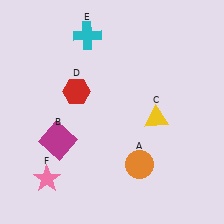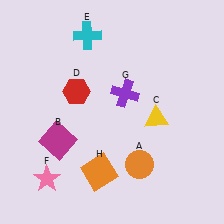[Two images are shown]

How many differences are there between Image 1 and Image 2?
There are 2 differences between the two images.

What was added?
A purple cross (G), an orange square (H) were added in Image 2.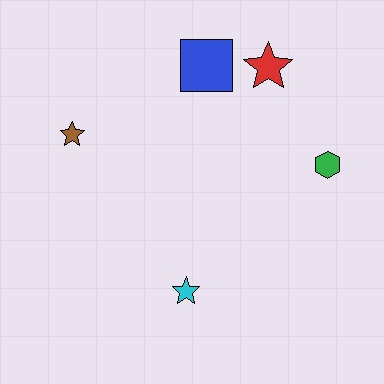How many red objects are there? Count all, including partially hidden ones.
There is 1 red object.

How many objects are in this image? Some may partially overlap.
There are 5 objects.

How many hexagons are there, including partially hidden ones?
There is 1 hexagon.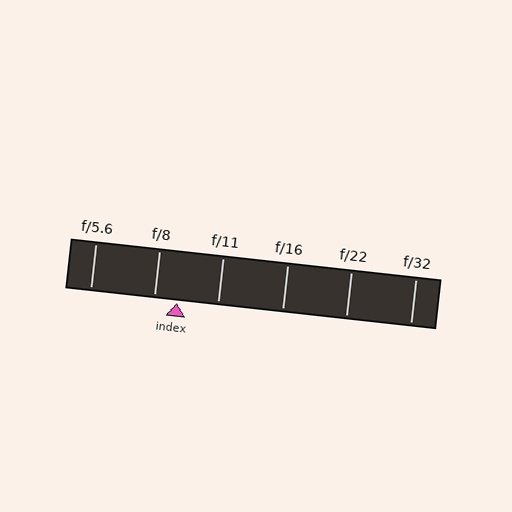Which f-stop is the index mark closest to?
The index mark is closest to f/8.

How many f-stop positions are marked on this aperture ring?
There are 6 f-stop positions marked.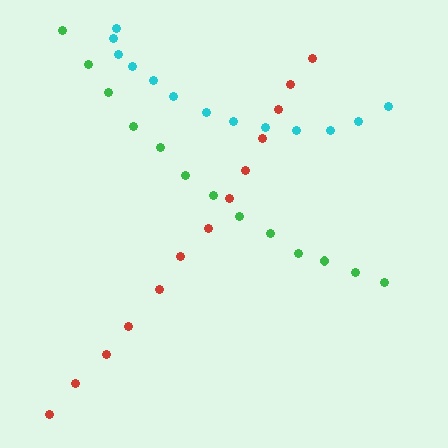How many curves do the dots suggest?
There are 3 distinct paths.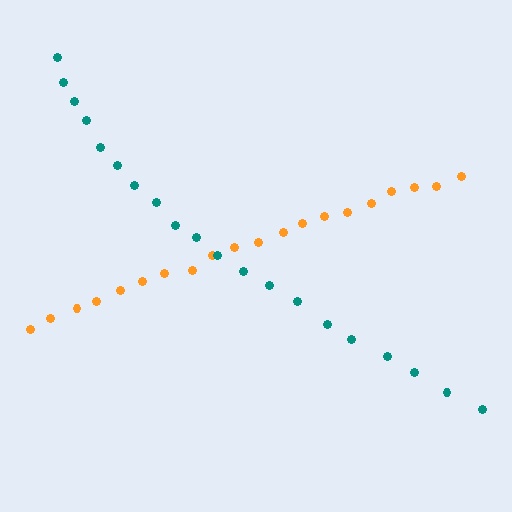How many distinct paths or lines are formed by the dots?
There are 2 distinct paths.